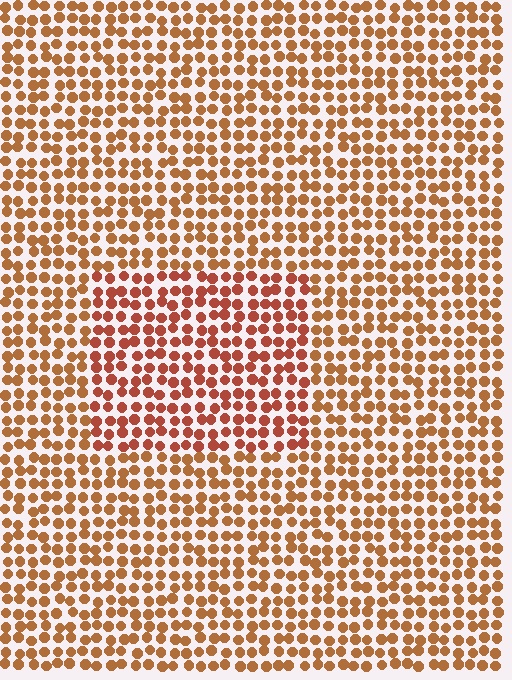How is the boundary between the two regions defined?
The boundary is defined purely by a slight shift in hue (about 20 degrees). Spacing, size, and orientation are identical on both sides.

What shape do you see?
I see a rectangle.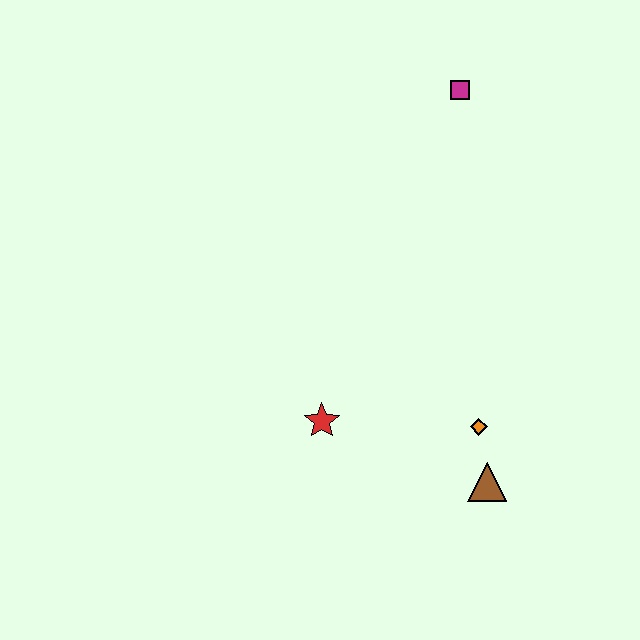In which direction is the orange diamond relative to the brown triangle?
The orange diamond is above the brown triangle.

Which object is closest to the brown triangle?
The orange diamond is closest to the brown triangle.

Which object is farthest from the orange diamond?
The magenta square is farthest from the orange diamond.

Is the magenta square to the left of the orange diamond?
Yes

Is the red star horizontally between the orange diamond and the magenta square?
No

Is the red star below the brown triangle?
No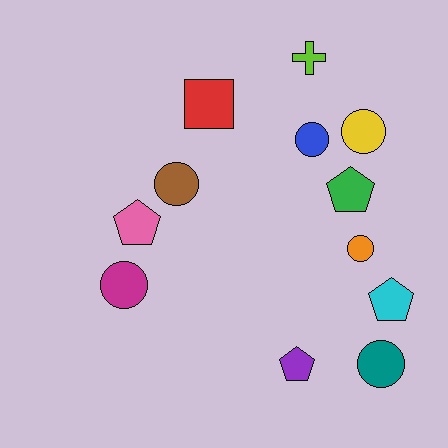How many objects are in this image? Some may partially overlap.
There are 12 objects.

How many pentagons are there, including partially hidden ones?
There are 4 pentagons.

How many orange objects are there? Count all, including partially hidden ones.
There is 1 orange object.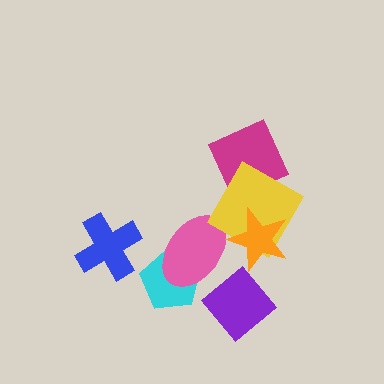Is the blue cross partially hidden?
No, no other shape covers it.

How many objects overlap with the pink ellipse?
4 objects overlap with the pink ellipse.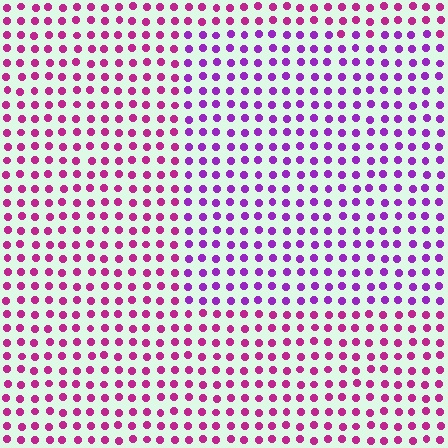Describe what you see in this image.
The image is filled with small magenta elements in a uniform arrangement. A rectangle-shaped region is visible where the elements are tinted to a slightly different hue, forming a subtle color boundary.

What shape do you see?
I see a rectangle.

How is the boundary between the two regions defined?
The boundary is defined purely by a slight shift in hue (about 34 degrees). Spacing, size, and orientation are identical on both sides.